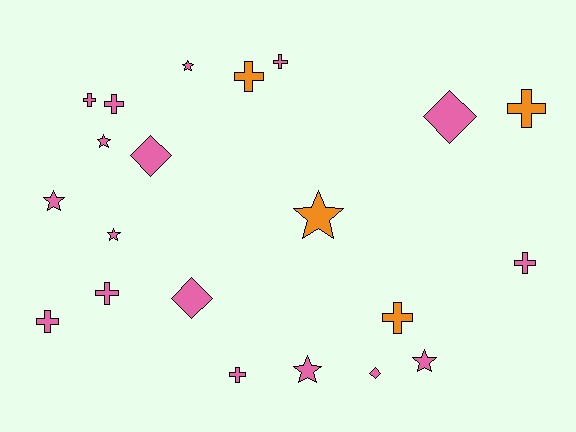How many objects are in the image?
There are 21 objects.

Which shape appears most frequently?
Cross, with 10 objects.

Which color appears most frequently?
Pink, with 17 objects.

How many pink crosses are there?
There are 7 pink crosses.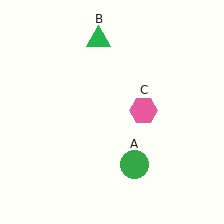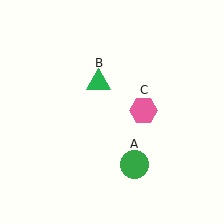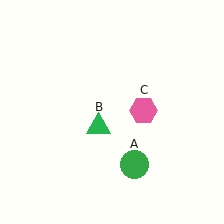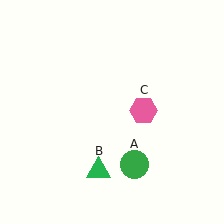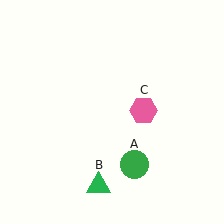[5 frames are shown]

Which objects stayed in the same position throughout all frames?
Green circle (object A) and pink hexagon (object C) remained stationary.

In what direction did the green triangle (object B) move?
The green triangle (object B) moved down.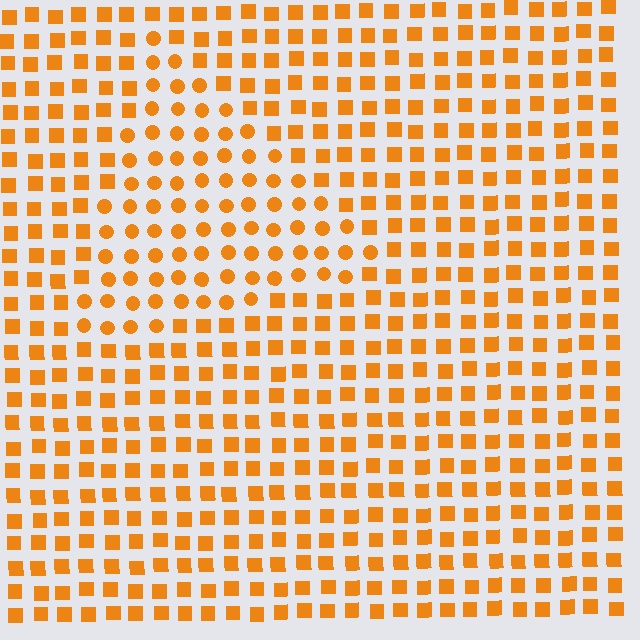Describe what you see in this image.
The image is filled with small orange elements arranged in a uniform grid. A triangle-shaped region contains circles, while the surrounding area contains squares. The boundary is defined purely by the change in element shape.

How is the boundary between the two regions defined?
The boundary is defined by a change in element shape: circles inside vs. squares outside. All elements share the same color and spacing.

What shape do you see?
I see a triangle.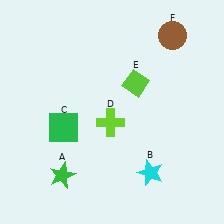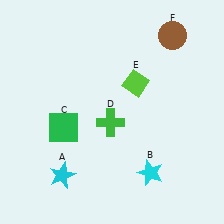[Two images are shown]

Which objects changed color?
A changed from green to cyan. D changed from lime to green.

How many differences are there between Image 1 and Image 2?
There are 2 differences between the two images.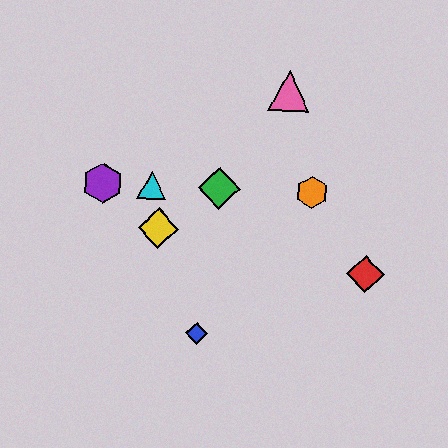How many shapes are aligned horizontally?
4 shapes (the green diamond, the purple hexagon, the orange hexagon, the cyan triangle) are aligned horizontally.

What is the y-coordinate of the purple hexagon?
The purple hexagon is at y≈183.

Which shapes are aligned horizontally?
The green diamond, the purple hexagon, the orange hexagon, the cyan triangle are aligned horizontally.